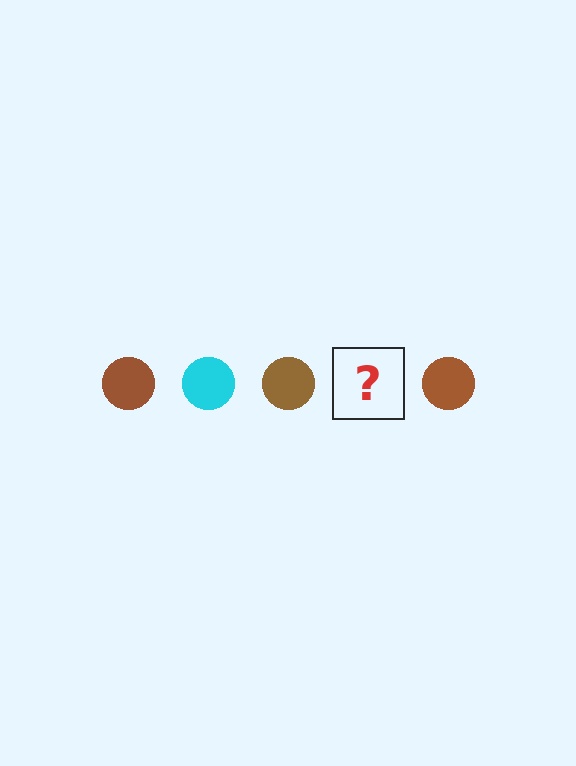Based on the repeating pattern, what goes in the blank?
The blank should be a cyan circle.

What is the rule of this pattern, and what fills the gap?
The rule is that the pattern cycles through brown, cyan circles. The gap should be filled with a cyan circle.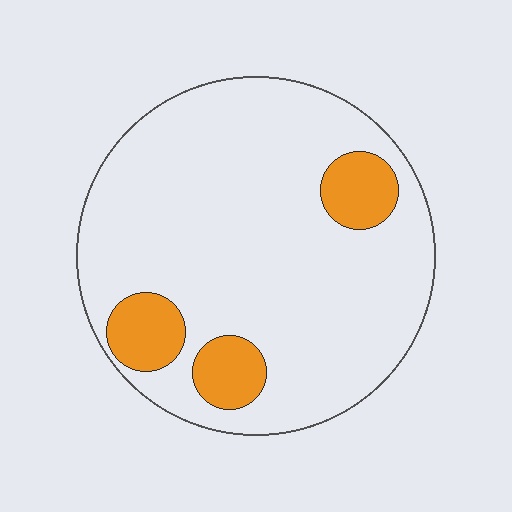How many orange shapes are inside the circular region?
3.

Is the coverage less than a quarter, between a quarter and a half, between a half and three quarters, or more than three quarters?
Less than a quarter.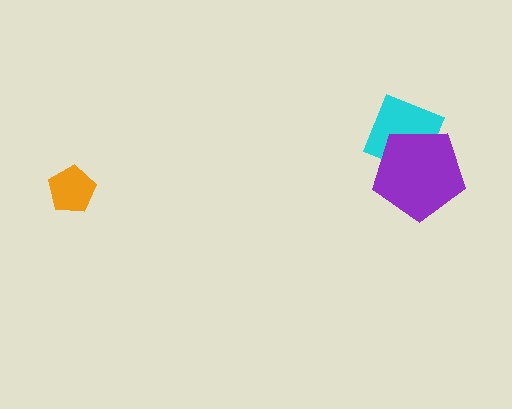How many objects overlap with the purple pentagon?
1 object overlaps with the purple pentagon.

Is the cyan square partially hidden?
Yes, it is partially covered by another shape.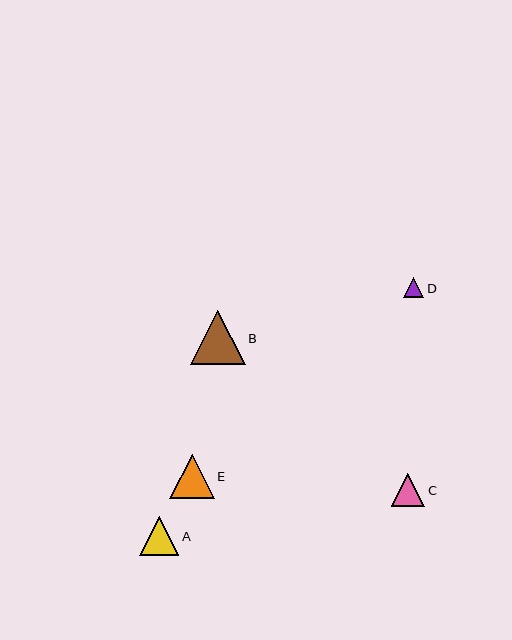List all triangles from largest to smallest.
From largest to smallest: B, E, A, C, D.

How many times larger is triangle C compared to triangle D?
Triangle C is approximately 1.6 times the size of triangle D.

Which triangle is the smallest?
Triangle D is the smallest with a size of approximately 20 pixels.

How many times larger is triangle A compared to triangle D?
Triangle A is approximately 1.9 times the size of triangle D.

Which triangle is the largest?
Triangle B is the largest with a size of approximately 55 pixels.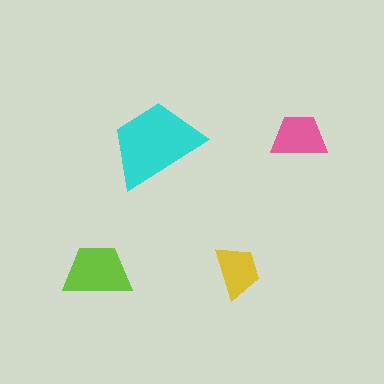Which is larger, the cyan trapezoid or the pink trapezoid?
The cyan one.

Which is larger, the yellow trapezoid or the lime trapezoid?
The lime one.